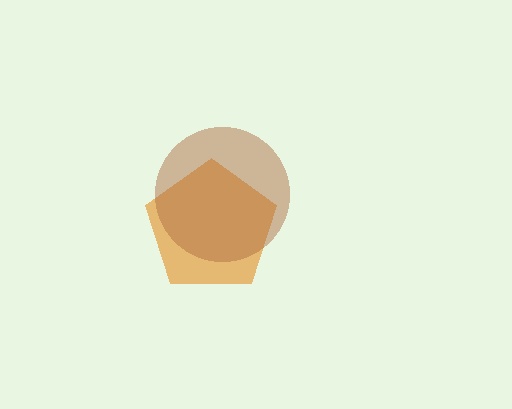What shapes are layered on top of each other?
The layered shapes are: an orange pentagon, a brown circle.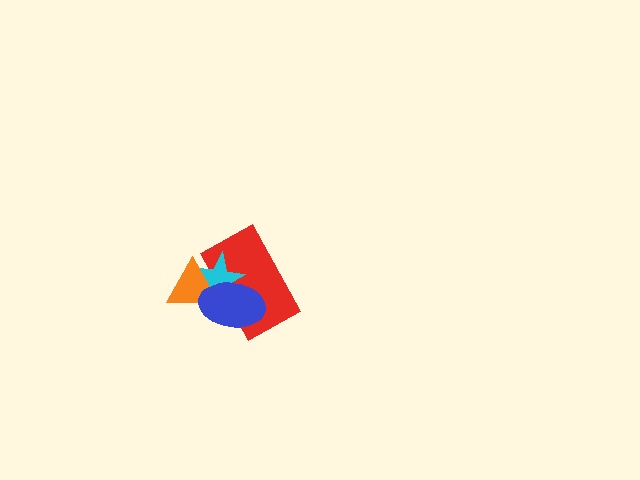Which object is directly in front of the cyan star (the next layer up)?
The orange triangle is directly in front of the cyan star.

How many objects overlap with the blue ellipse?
3 objects overlap with the blue ellipse.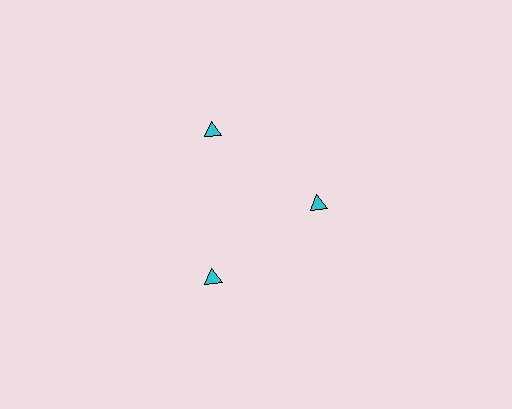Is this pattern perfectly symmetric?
No. The 3 cyan triangles are arranged in a ring, but one element near the 3 o'clock position is pulled inward toward the center, breaking the 3-fold rotational symmetry.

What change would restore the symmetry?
The symmetry would be restored by moving it outward, back onto the ring so that all 3 triangles sit at equal angles and equal distance from the center.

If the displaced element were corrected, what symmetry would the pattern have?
It would have 3-fold rotational symmetry — the pattern would map onto itself every 120 degrees.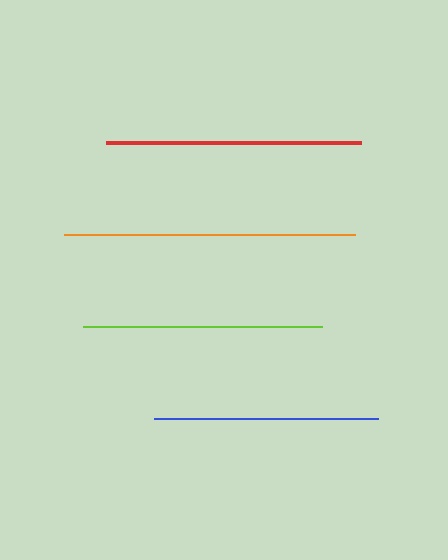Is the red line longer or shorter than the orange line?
The orange line is longer than the red line.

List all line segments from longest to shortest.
From longest to shortest: orange, red, lime, blue.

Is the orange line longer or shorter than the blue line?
The orange line is longer than the blue line.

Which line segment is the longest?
The orange line is the longest at approximately 291 pixels.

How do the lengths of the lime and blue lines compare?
The lime and blue lines are approximately the same length.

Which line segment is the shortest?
The blue line is the shortest at approximately 225 pixels.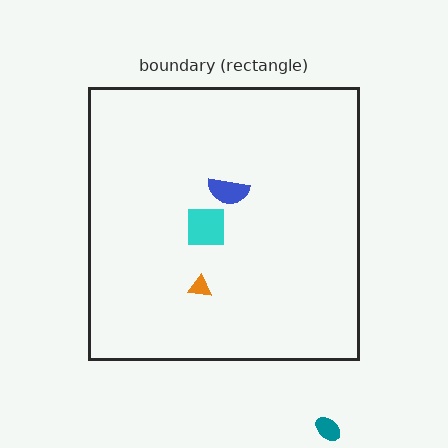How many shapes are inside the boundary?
3 inside, 1 outside.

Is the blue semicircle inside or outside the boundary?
Inside.